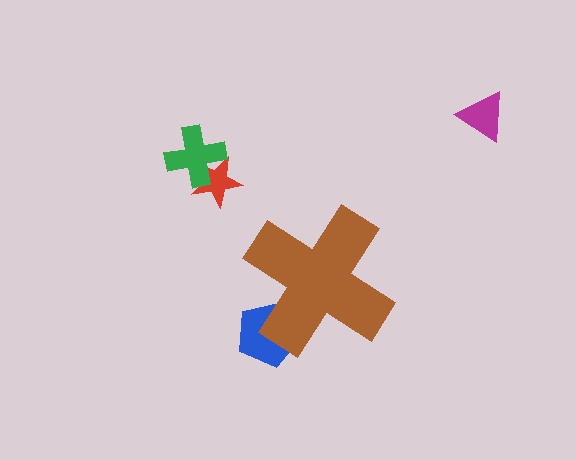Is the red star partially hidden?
No, the red star is fully visible.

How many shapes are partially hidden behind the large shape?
1 shape is partially hidden.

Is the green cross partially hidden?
No, the green cross is fully visible.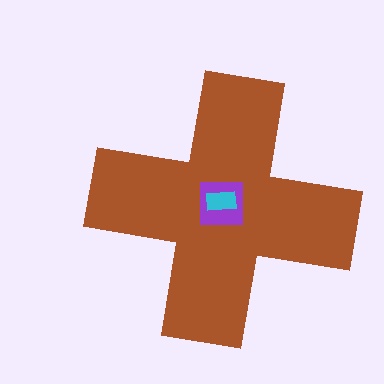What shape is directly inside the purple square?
The cyan rectangle.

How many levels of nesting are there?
3.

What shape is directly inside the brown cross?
The purple square.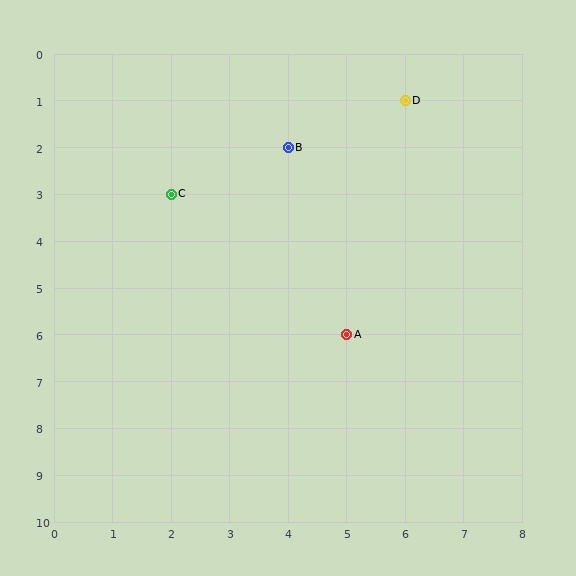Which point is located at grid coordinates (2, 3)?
Point C is at (2, 3).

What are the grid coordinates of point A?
Point A is at grid coordinates (5, 6).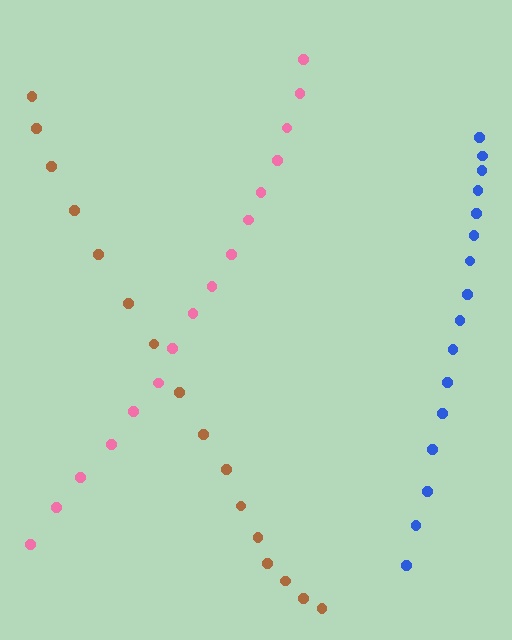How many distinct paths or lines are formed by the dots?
There are 3 distinct paths.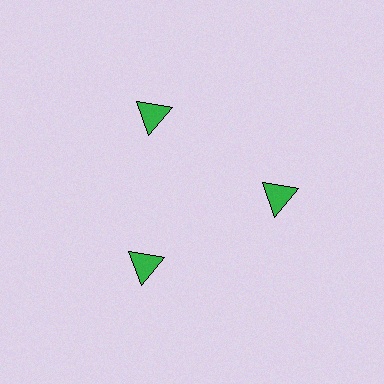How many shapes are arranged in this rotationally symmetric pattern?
There are 3 shapes, arranged in 3 groups of 1.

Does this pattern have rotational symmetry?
Yes, this pattern has 3-fold rotational symmetry. It looks the same after rotating 120 degrees around the center.